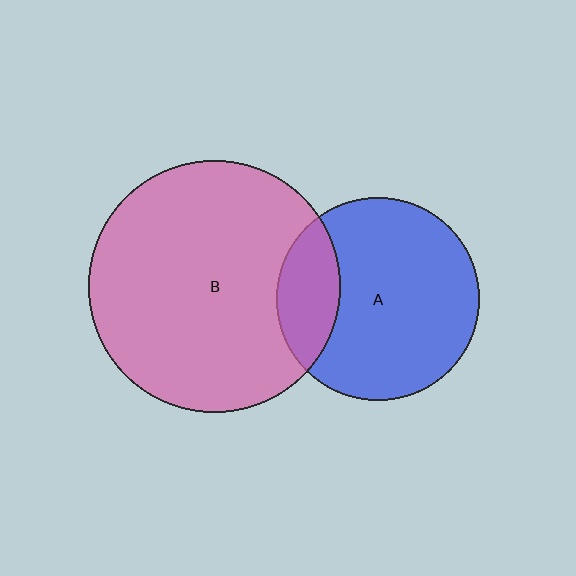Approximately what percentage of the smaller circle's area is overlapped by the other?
Approximately 20%.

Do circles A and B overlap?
Yes.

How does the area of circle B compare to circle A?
Approximately 1.5 times.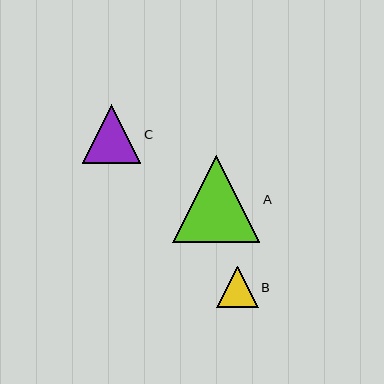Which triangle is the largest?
Triangle A is the largest with a size of approximately 87 pixels.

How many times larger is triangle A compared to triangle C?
Triangle A is approximately 1.5 times the size of triangle C.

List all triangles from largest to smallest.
From largest to smallest: A, C, B.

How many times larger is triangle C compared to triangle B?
Triangle C is approximately 1.4 times the size of triangle B.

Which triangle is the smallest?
Triangle B is the smallest with a size of approximately 42 pixels.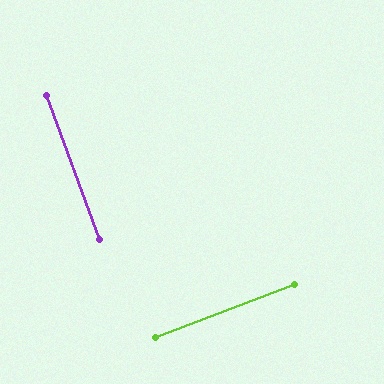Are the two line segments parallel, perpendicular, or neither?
Perpendicular — they meet at approximately 89°.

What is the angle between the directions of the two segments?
Approximately 89 degrees.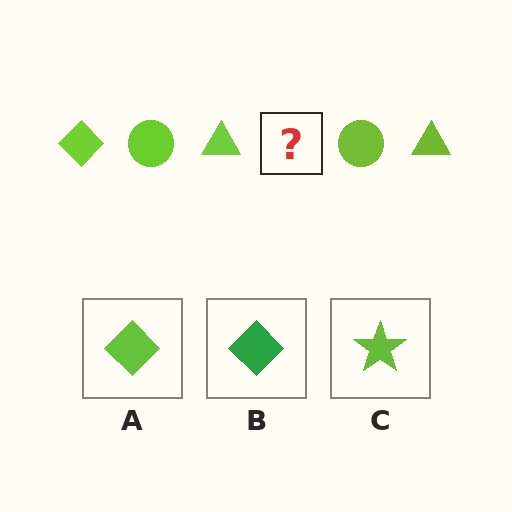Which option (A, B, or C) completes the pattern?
A.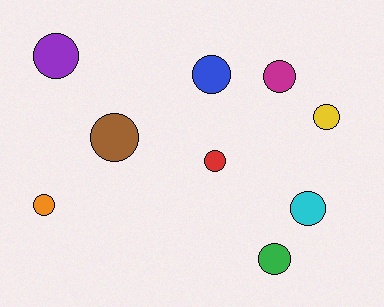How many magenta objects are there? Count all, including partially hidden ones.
There is 1 magenta object.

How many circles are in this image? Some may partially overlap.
There are 9 circles.